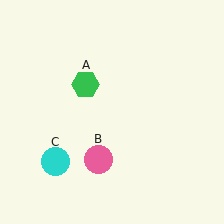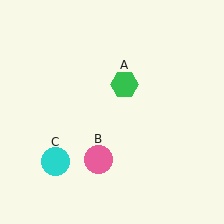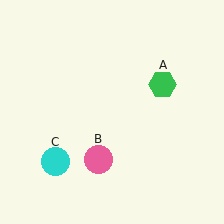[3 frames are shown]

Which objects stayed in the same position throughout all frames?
Pink circle (object B) and cyan circle (object C) remained stationary.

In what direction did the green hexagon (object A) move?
The green hexagon (object A) moved right.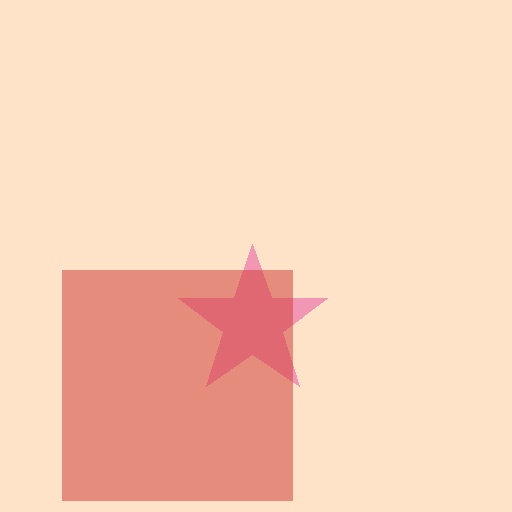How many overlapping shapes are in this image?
There are 2 overlapping shapes in the image.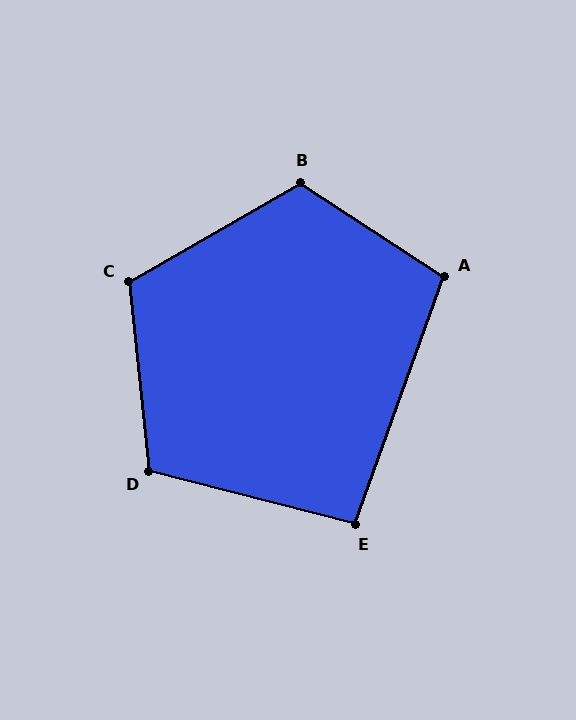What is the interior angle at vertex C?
Approximately 114 degrees (obtuse).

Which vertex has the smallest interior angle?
E, at approximately 95 degrees.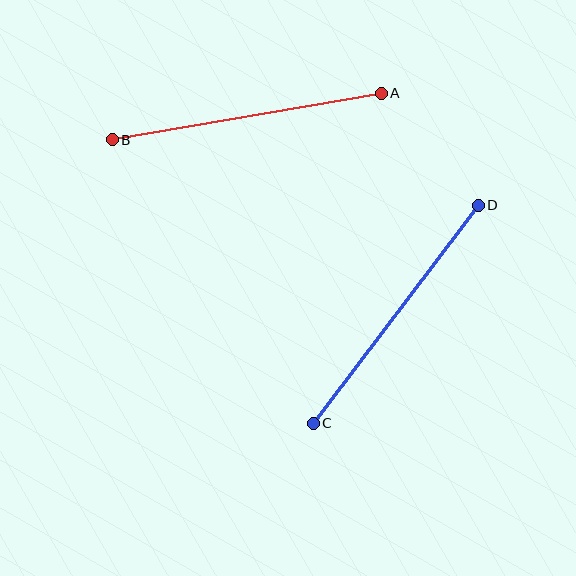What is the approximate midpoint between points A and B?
The midpoint is at approximately (247, 117) pixels.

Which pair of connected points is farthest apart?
Points C and D are farthest apart.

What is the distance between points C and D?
The distance is approximately 273 pixels.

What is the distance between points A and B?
The distance is approximately 273 pixels.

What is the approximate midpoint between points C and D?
The midpoint is at approximately (396, 314) pixels.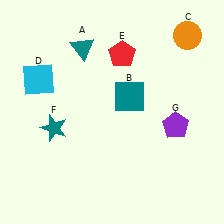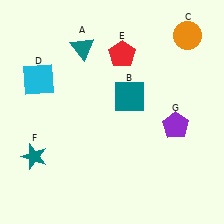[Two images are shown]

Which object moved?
The teal star (F) moved down.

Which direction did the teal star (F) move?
The teal star (F) moved down.